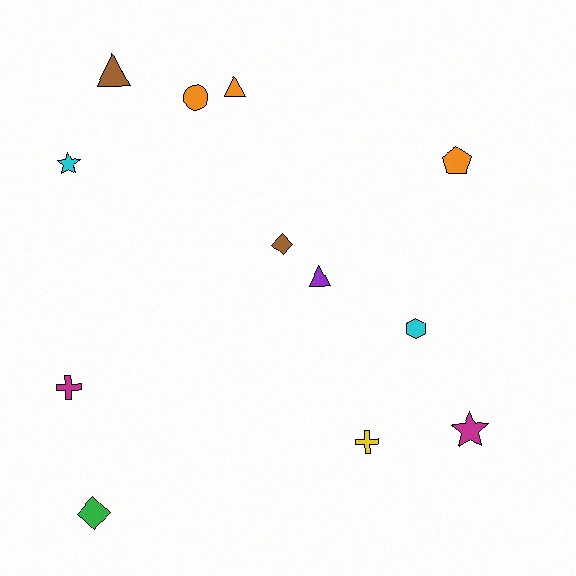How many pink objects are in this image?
There are no pink objects.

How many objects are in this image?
There are 12 objects.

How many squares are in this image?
There are no squares.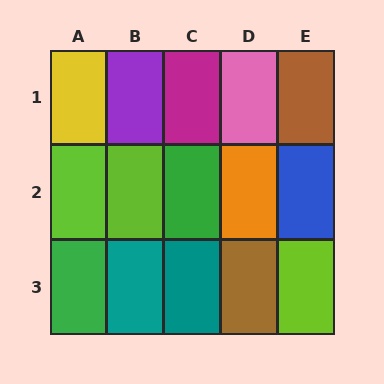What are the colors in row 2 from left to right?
Lime, lime, green, orange, blue.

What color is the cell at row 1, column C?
Magenta.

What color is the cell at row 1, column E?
Brown.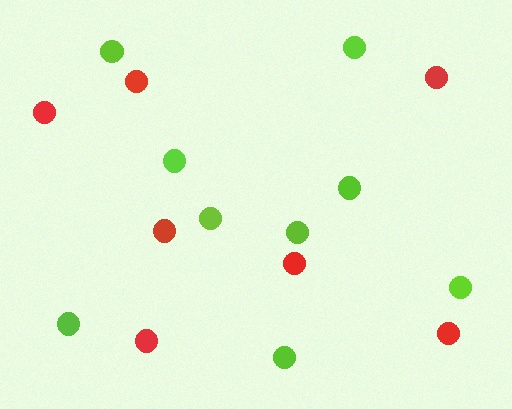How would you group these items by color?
There are 2 groups: one group of lime circles (9) and one group of red circles (7).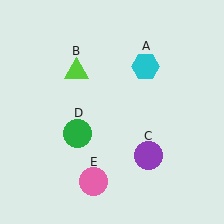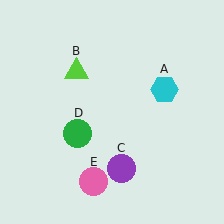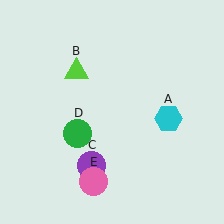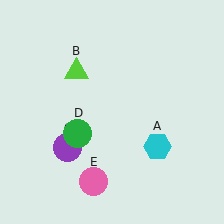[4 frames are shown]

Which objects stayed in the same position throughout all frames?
Lime triangle (object B) and green circle (object D) and pink circle (object E) remained stationary.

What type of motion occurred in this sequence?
The cyan hexagon (object A), purple circle (object C) rotated clockwise around the center of the scene.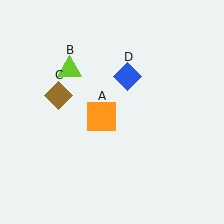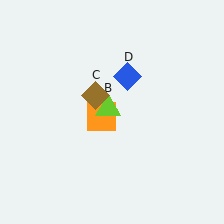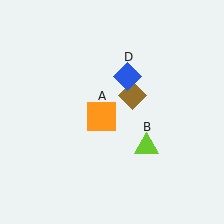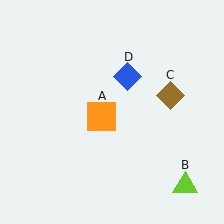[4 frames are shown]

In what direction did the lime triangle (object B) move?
The lime triangle (object B) moved down and to the right.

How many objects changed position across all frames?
2 objects changed position: lime triangle (object B), brown diamond (object C).